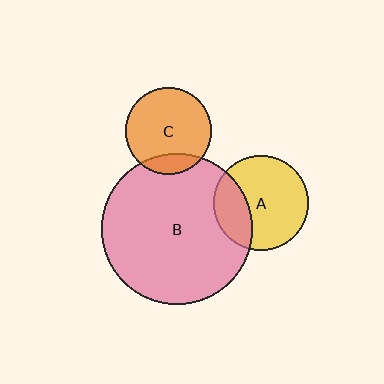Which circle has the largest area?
Circle B (pink).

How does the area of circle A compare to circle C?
Approximately 1.2 times.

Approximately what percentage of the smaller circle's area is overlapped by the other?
Approximately 15%.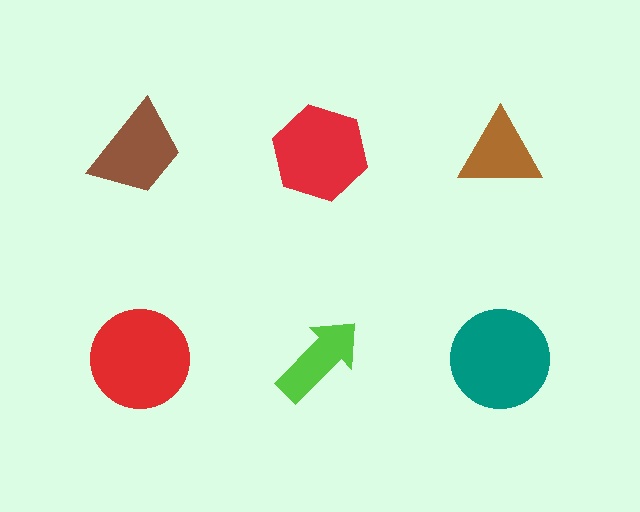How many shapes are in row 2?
3 shapes.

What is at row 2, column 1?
A red circle.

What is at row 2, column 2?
A lime arrow.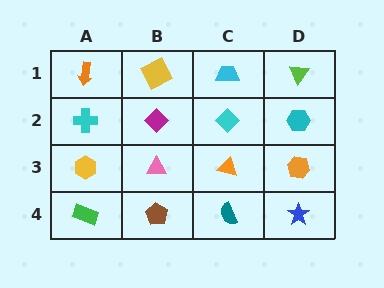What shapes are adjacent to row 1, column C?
A cyan diamond (row 2, column C), a yellow square (row 1, column B), a lime triangle (row 1, column D).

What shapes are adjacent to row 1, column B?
A magenta diamond (row 2, column B), an orange arrow (row 1, column A), a cyan trapezoid (row 1, column C).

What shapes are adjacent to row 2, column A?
An orange arrow (row 1, column A), a yellow hexagon (row 3, column A), a magenta diamond (row 2, column B).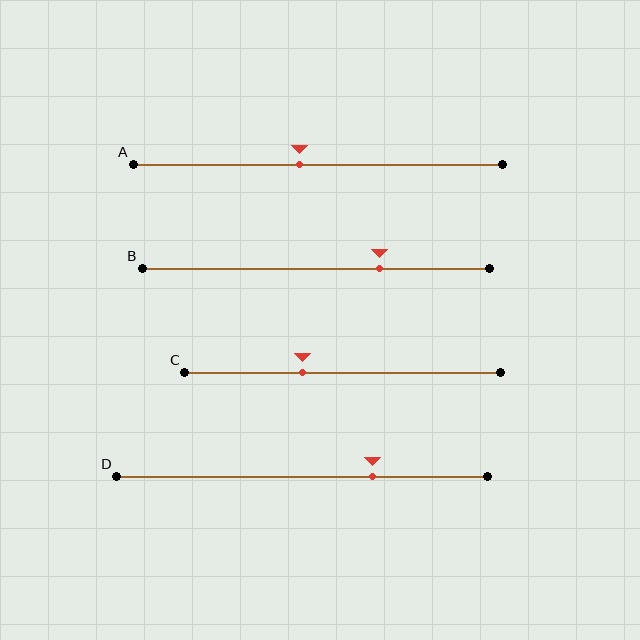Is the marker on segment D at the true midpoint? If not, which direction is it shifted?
No, the marker on segment D is shifted to the right by about 19% of the segment length.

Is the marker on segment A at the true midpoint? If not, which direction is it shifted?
No, the marker on segment A is shifted to the left by about 5% of the segment length.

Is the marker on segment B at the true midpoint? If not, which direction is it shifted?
No, the marker on segment B is shifted to the right by about 18% of the segment length.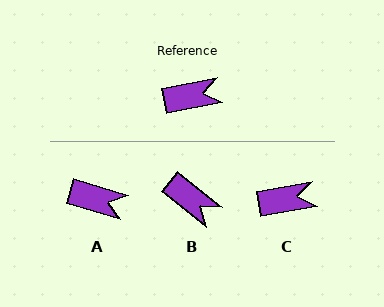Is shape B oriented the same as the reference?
No, it is off by about 50 degrees.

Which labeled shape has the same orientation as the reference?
C.